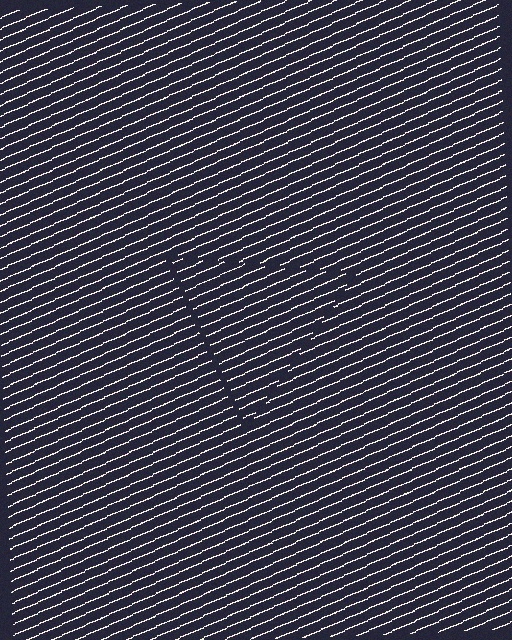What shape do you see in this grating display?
An illusory triangle. The interior of the shape contains the same grating, shifted by half a period — the contour is defined by the phase discontinuity where line-ends from the inner and outer gratings abut.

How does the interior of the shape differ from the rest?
The interior of the shape contains the same grating, shifted by half a period — the contour is defined by the phase discontinuity where line-ends from the inner and outer gratings abut.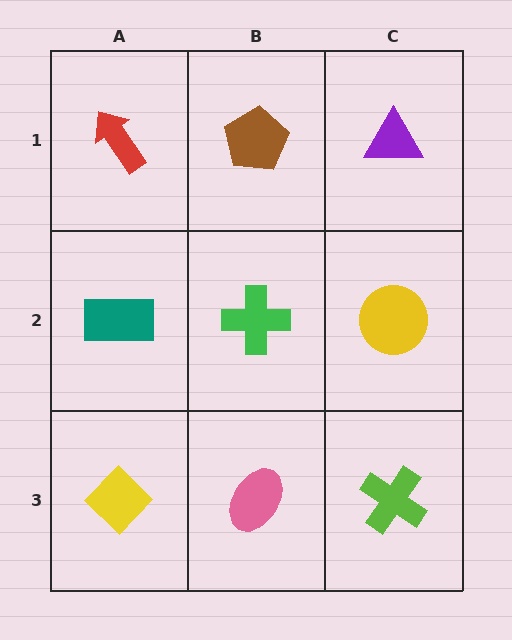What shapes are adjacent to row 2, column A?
A red arrow (row 1, column A), a yellow diamond (row 3, column A), a green cross (row 2, column B).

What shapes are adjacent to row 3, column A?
A teal rectangle (row 2, column A), a pink ellipse (row 3, column B).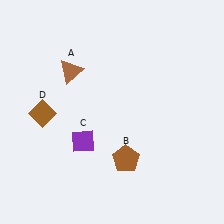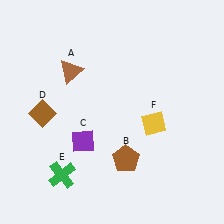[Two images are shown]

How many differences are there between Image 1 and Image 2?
There are 2 differences between the two images.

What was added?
A green cross (E), a yellow diamond (F) were added in Image 2.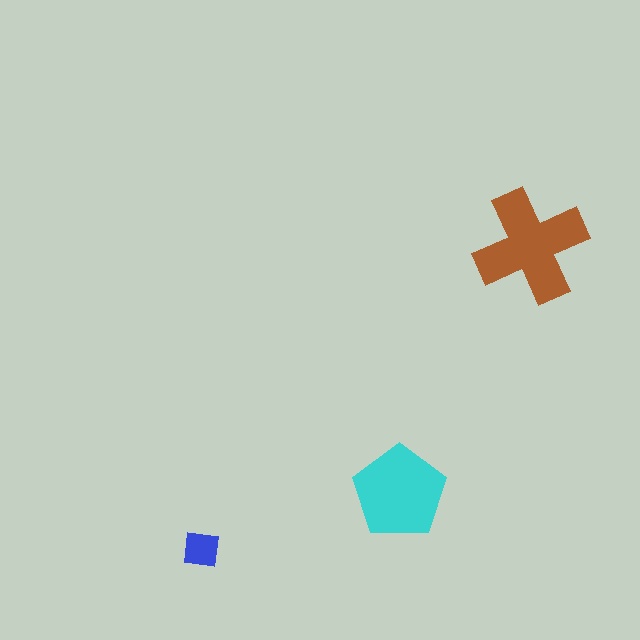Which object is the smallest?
The blue square.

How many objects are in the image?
There are 3 objects in the image.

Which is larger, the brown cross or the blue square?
The brown cross.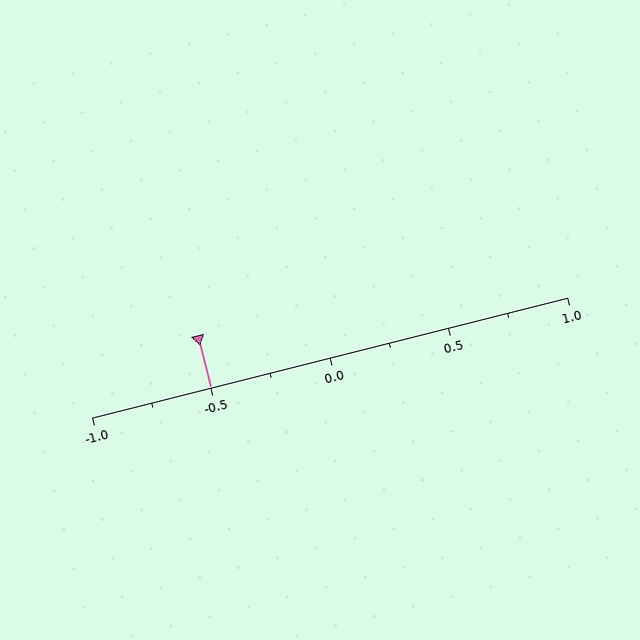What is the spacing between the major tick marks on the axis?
The major ticks are spaced 0.5 apart.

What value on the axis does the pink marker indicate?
The marker indicates approximately -0.5.